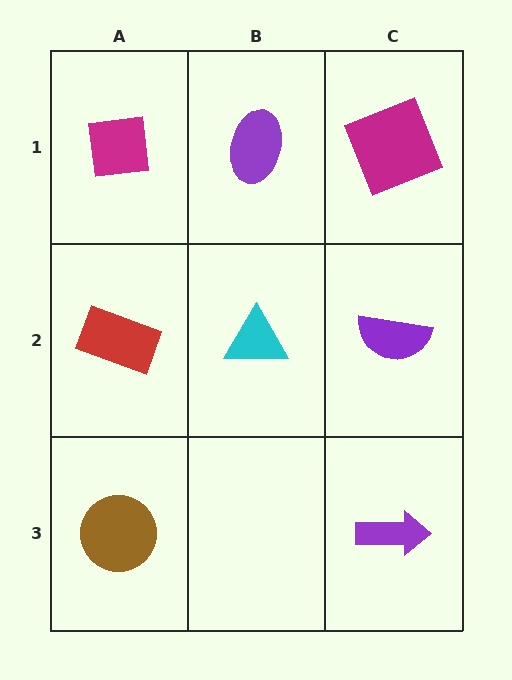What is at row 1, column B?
A purple ellipse.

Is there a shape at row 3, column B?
No, that cell is empty.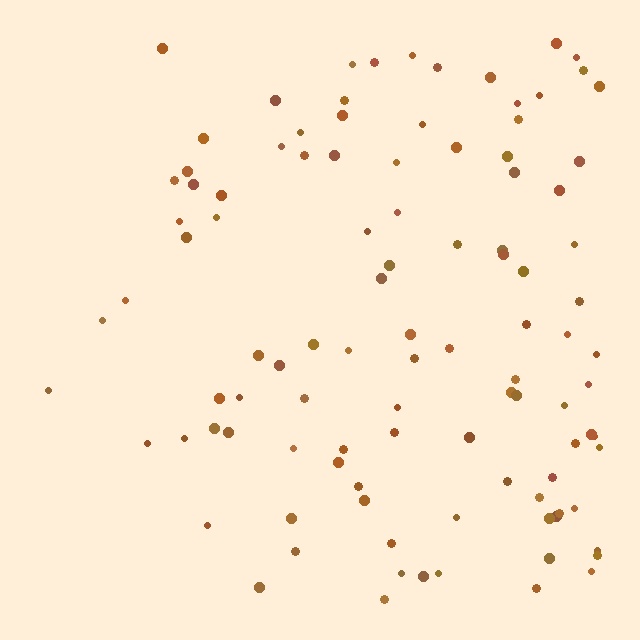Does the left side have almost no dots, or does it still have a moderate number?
Still a moderate number, just noticeably fewer than the right.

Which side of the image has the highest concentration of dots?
The right.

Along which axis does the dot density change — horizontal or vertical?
Horizontal.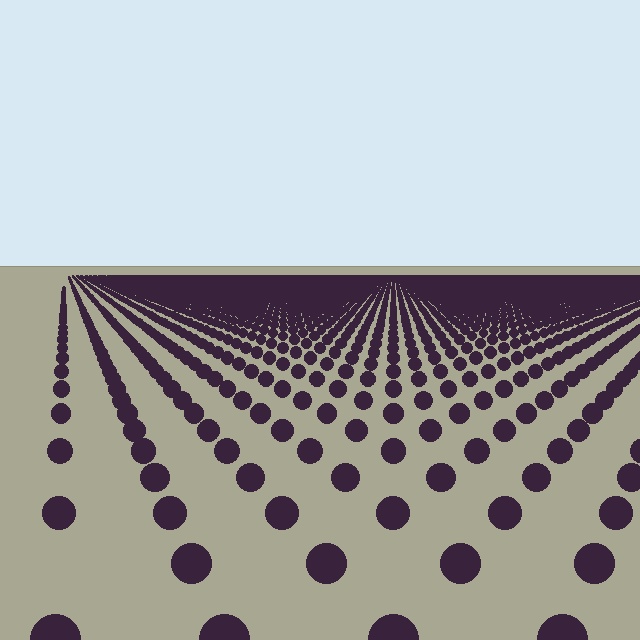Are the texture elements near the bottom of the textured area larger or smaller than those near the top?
Larger. Near the bottom, elements are closer to the viewer and appear at a bigger on-screen size.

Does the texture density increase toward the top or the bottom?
Density increases toward the top.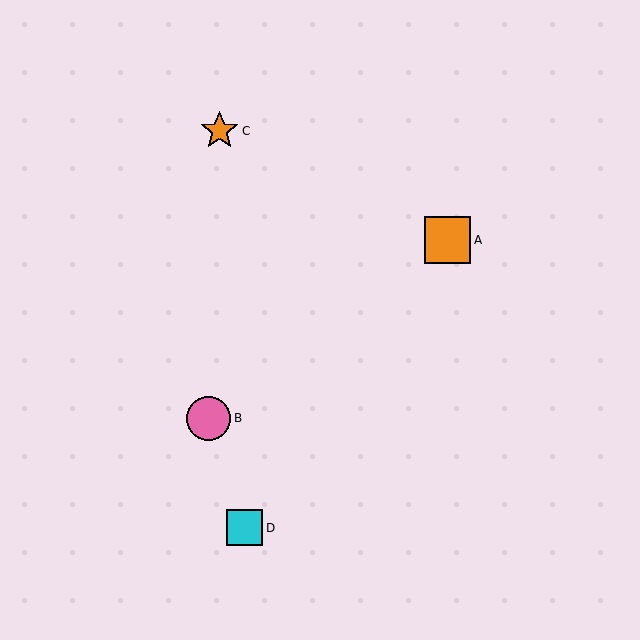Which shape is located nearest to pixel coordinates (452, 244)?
The orange square (labeled A) at (447, 240) is nearest to that location.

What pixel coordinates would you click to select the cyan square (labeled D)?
Click at (245, 528) to select the cyan square D.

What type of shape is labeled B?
Shape B is a pink circle.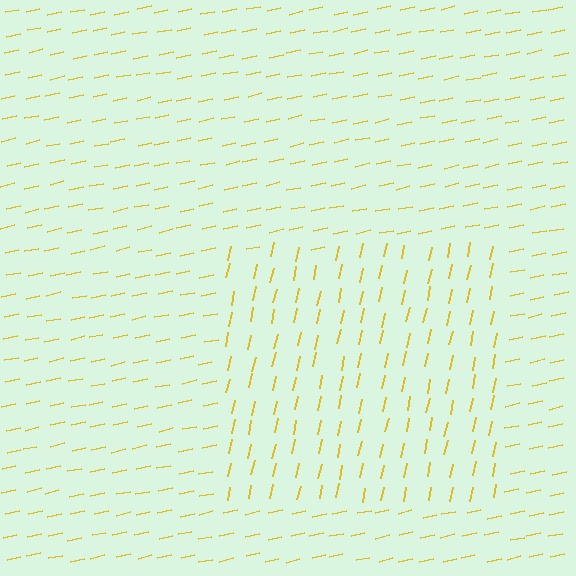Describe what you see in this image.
The image is filled with small yellow line segments. A rectangle region in the image has lines oriented differently from the surrounding lines, creating a visible texture boundary.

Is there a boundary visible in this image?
Yes, there is a texture boundary formed by a change in line orientation.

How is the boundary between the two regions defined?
The boundary is defined purely by a change in line orientation (approximately 66 degrees difference). All lines are the same color and thickness.